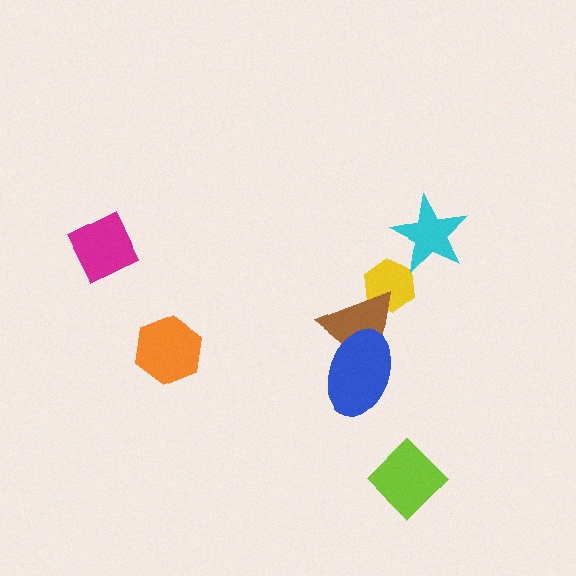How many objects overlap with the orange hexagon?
0 objects overlap with the orange hexagon.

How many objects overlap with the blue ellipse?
1 object overlaps with the blue ellipse.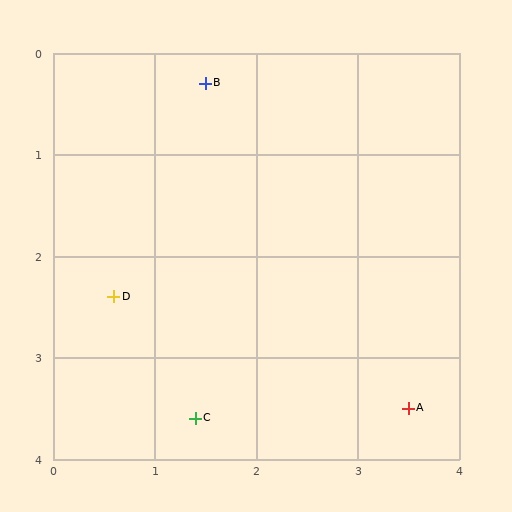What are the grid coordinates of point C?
Point C is at approximately (1.4, 3.6).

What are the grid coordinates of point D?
Point D is at approximately (0.6, 2.4).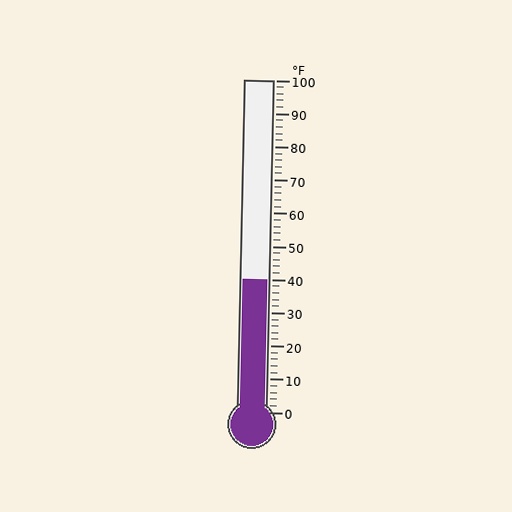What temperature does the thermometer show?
The thermometer shows approximately 40°F.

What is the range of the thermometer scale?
The thermometer scale ranges from 0°F to 100°F.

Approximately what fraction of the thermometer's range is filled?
The thermometer is filled to approximately 40% of its range.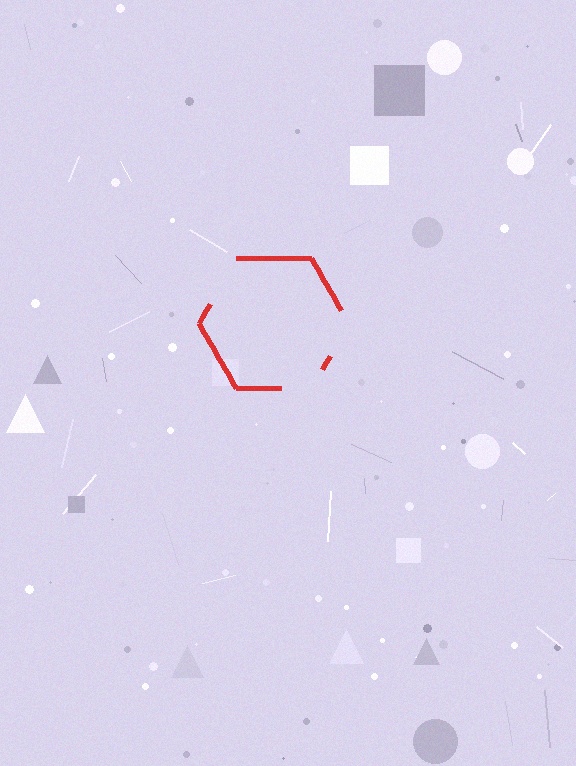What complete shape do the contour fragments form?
The contour fragments form a hexagon.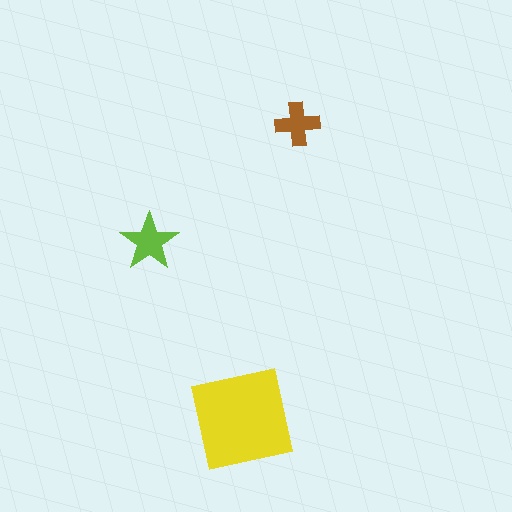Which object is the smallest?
The brown cross.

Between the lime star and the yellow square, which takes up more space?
The yellow square.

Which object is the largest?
The yellow square.